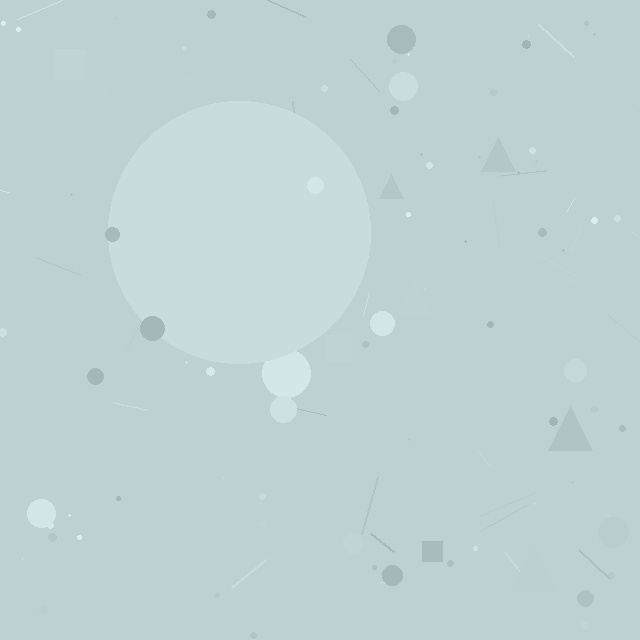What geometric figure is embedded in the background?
A circle is embedded in the background.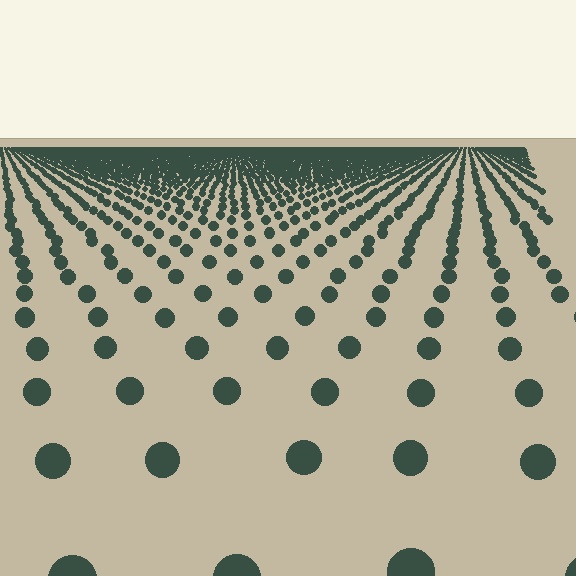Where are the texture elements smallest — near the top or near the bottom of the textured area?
Near the top.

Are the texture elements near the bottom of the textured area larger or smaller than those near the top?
Larger. Near the bottom, elements are closer to the viewer and appear at a bigger on-screen size.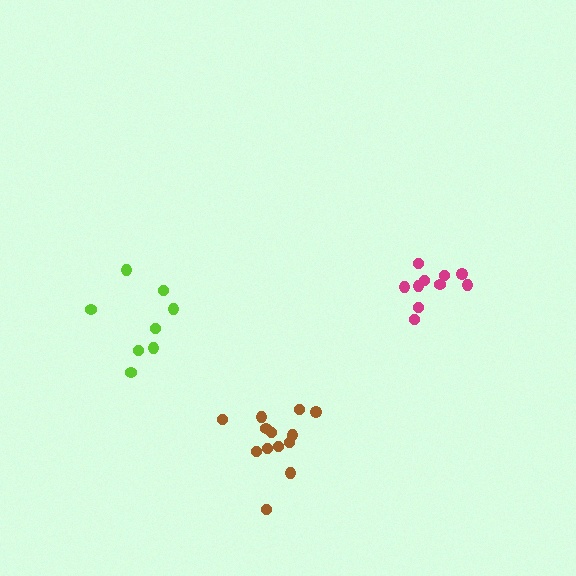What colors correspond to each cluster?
The clusters are colored: magenta, lime, brown.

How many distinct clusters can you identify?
There are 3 distinct clusters.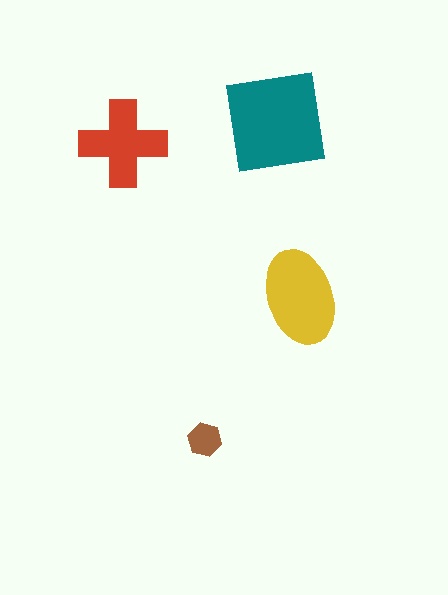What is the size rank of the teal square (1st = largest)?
1st.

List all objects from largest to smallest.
The teal square, the yellow ellipse, the red cross, the brown hexagon.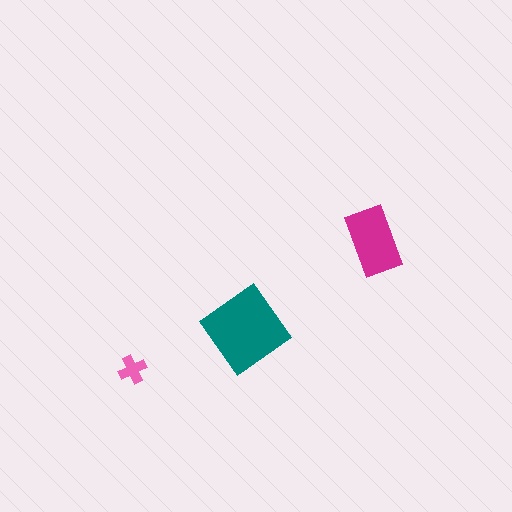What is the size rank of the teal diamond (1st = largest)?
1st.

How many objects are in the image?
There are 3 objects in the image.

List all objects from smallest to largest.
The pink cross, the magenta rectangle, the teal diamond.